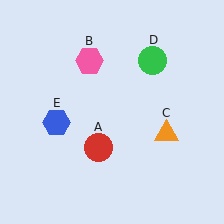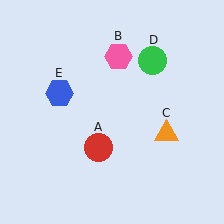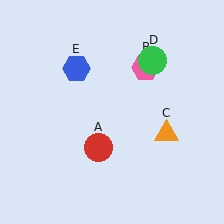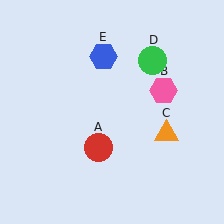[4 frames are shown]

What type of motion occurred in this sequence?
The pink hexagon (object B), blue hexagon (object E) rotated clockwise around the center of the scene.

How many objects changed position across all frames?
2 objects changed position: pink hexagon (object B), blue hexagon (object E).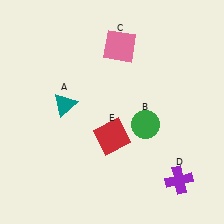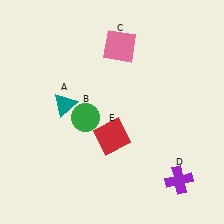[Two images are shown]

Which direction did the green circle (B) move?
The green circle (B) moved left.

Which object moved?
The green circle (B) moved left.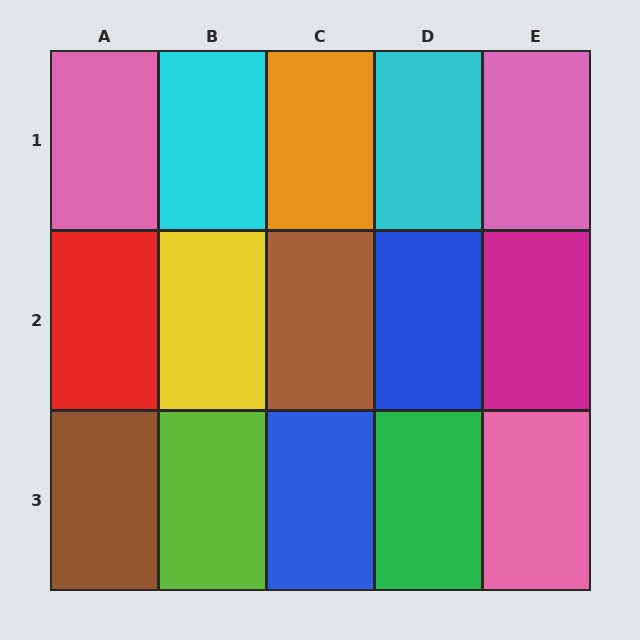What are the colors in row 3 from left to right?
Brown, lime, blue, green, pink.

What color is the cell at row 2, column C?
Brown.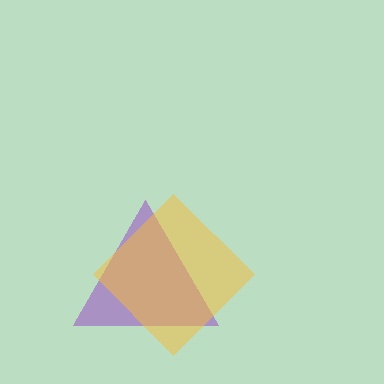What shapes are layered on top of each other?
The layered shapes are: a purple triangle, a yellow diamond.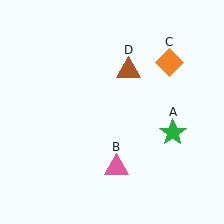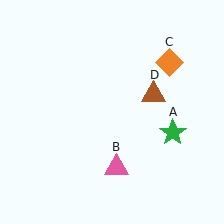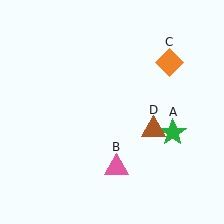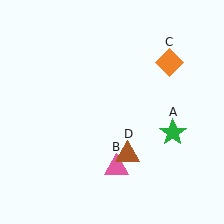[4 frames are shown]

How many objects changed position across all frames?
1 object changed position: brown triangle (object D).